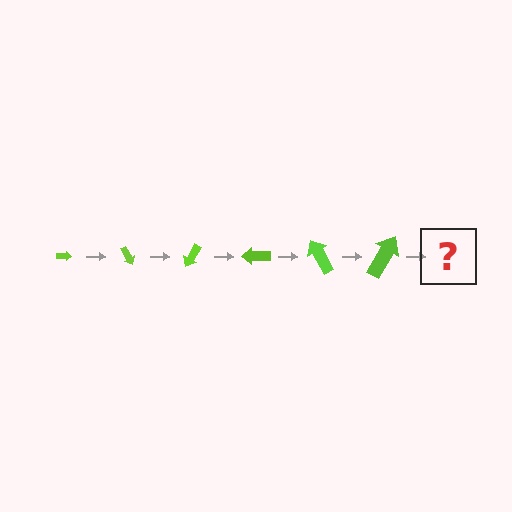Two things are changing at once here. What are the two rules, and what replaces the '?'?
The two rules are that the arrow grows larger each step and it rotates 60 degrees each step. The '?' should be an arrow, larger than the previous one and rotated 360 degrees from the start.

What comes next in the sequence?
The next element should be an arrow, larger than the previous one and rotated 360 degrees from the start.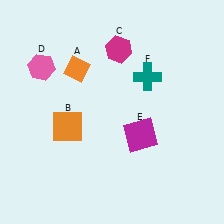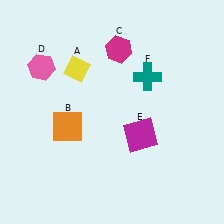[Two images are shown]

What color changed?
The diamond (A) changed from orange in Image 1 to yellow in Image 2.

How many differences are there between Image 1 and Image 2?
There is 1 difference between the two images.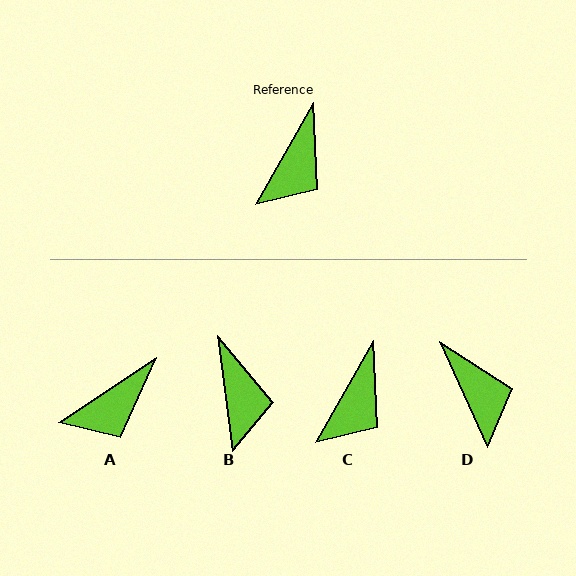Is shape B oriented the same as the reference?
No, it is off by about 37 degrees.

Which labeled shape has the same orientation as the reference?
C.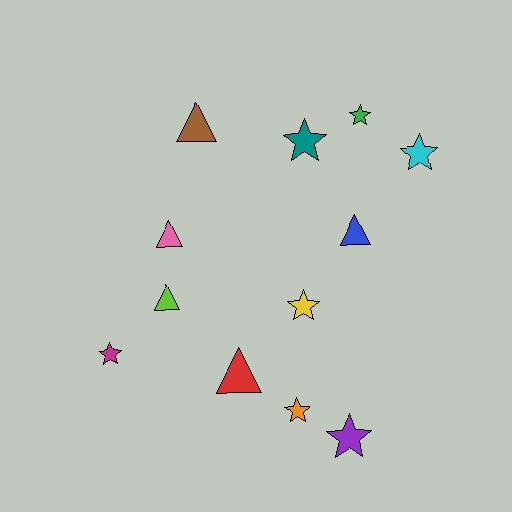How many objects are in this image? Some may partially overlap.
There are 12 objects.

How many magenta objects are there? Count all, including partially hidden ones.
There is 1 magenta object.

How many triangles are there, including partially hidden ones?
There are 5 triangles.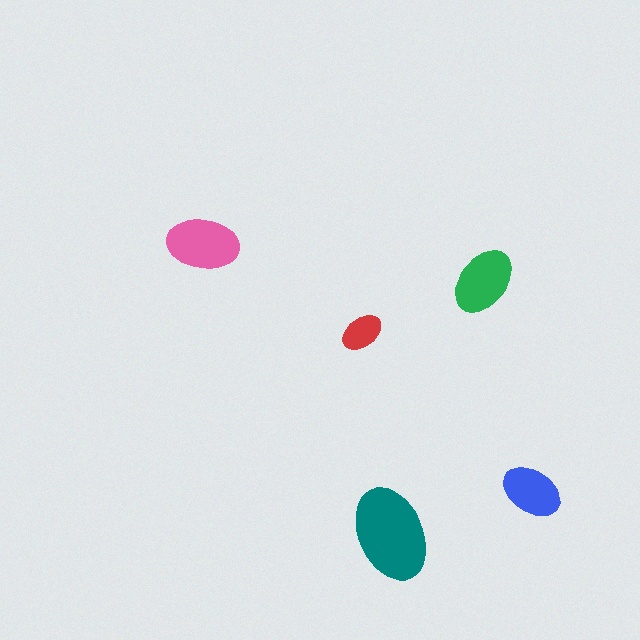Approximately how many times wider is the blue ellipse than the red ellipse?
About 1.5 times wider.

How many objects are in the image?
There are 5 objects in the image.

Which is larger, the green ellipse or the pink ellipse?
The pink one.